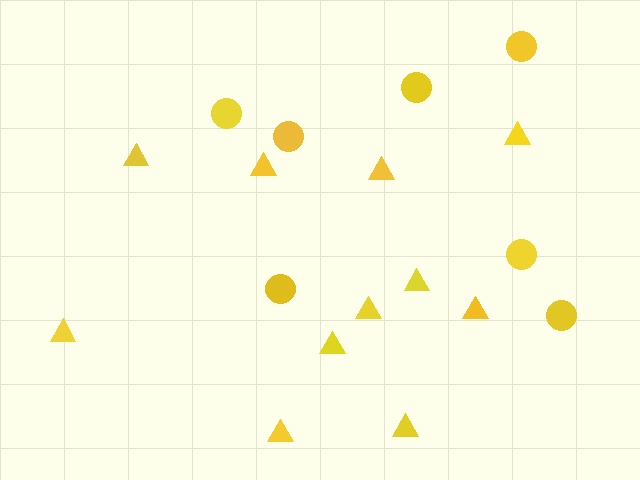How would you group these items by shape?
There are 2 groups: one group of triangles (11) and one group of circles (7).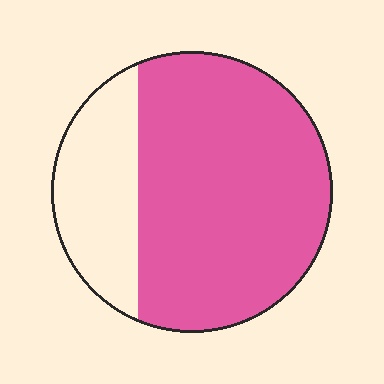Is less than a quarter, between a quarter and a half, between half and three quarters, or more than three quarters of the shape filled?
Between half and three quarters.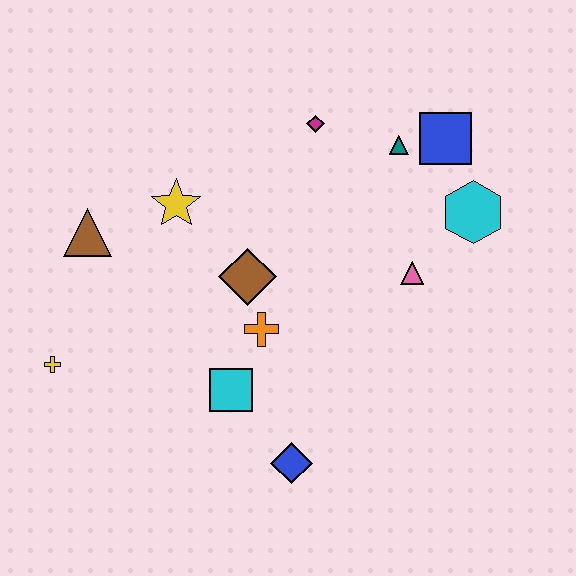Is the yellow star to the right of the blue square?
No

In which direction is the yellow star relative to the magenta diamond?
The yellow star is to the left of the magenta diamond.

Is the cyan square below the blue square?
Yes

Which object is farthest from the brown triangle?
The cyan hexagon is farthest from the brown triangle.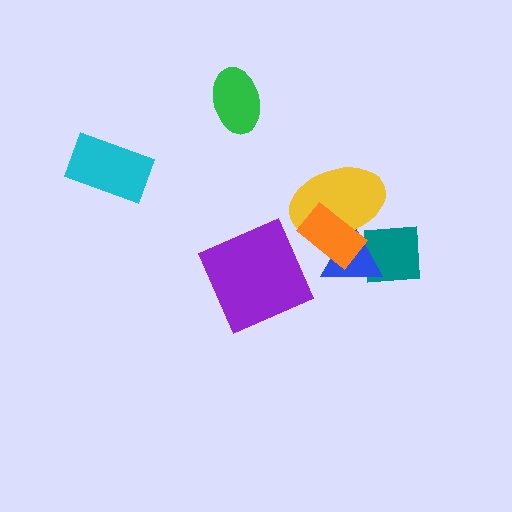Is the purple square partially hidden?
No, no other shape covers it.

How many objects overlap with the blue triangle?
3 objects overlap with the blue triangle.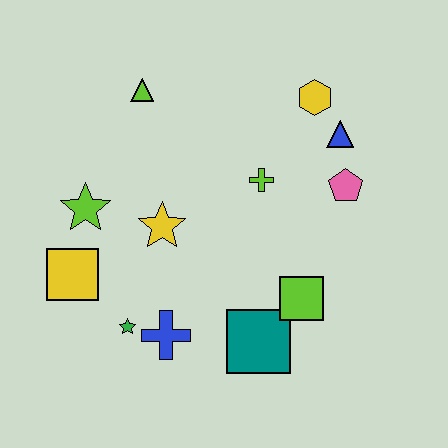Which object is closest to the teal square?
The lime square is closest to the teal square.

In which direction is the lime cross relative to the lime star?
The lime cross is to the right of the lime star.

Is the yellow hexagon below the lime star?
No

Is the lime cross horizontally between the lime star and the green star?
No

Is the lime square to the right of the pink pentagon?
No